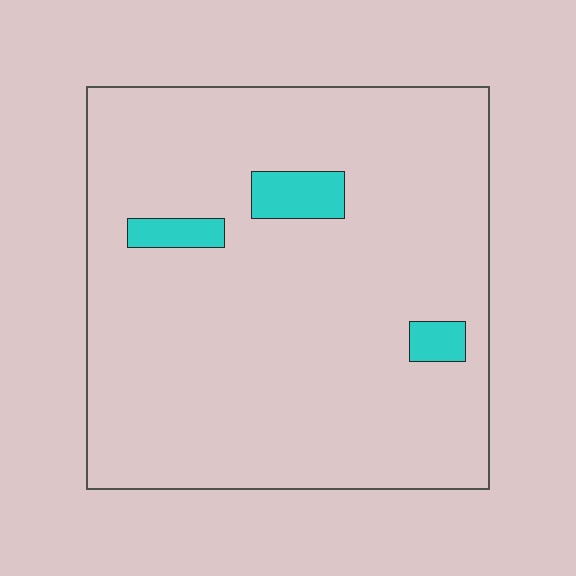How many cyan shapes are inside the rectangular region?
3.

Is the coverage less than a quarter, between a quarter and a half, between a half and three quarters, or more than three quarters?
Less than a quarter.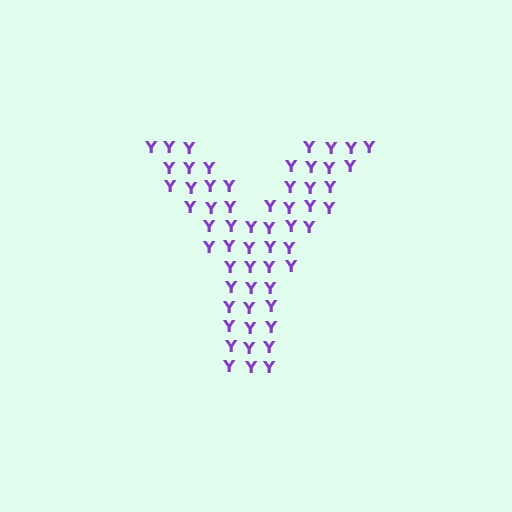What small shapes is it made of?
It is made of small letter Y's.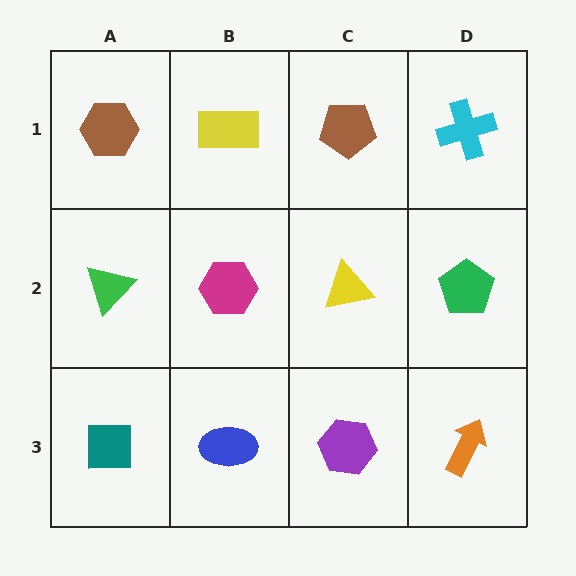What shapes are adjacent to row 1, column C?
A yellow triangle (row 2, column C), a yellow rectangle (row 1, column B), a cyan cross (row 1, column D).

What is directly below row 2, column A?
A teal square.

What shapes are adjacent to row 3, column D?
A green pentagon (row 2, column D), a purple hexagon (row 3, column C).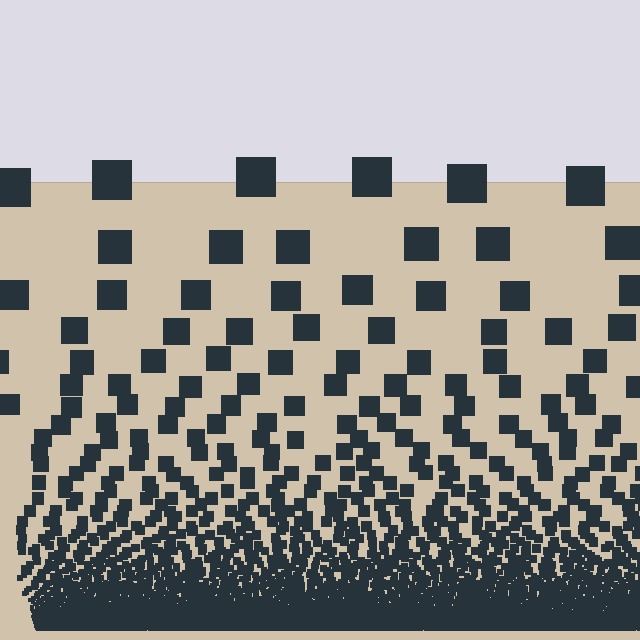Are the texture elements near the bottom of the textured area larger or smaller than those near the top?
Smaller. The gradient is inverted — elements near the bottom are smaller and denser.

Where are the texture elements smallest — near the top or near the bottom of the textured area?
Near the bottom.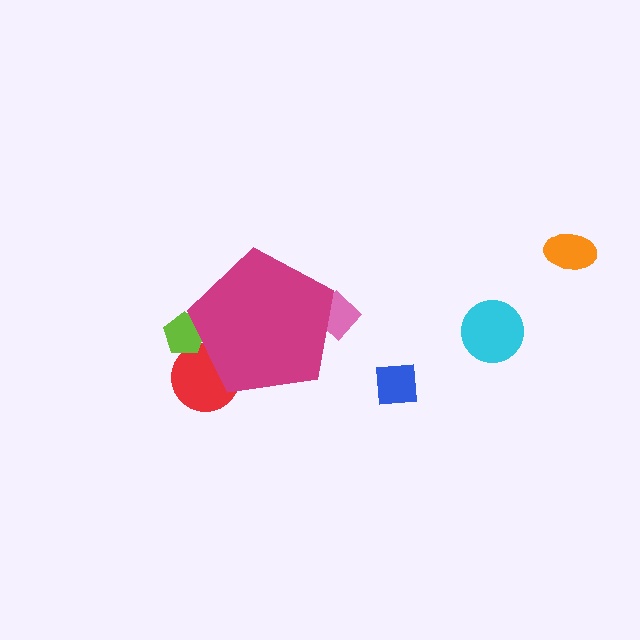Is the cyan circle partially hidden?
No, the cyan circle is fully visible.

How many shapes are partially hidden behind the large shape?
3 shapes are partially hidden.